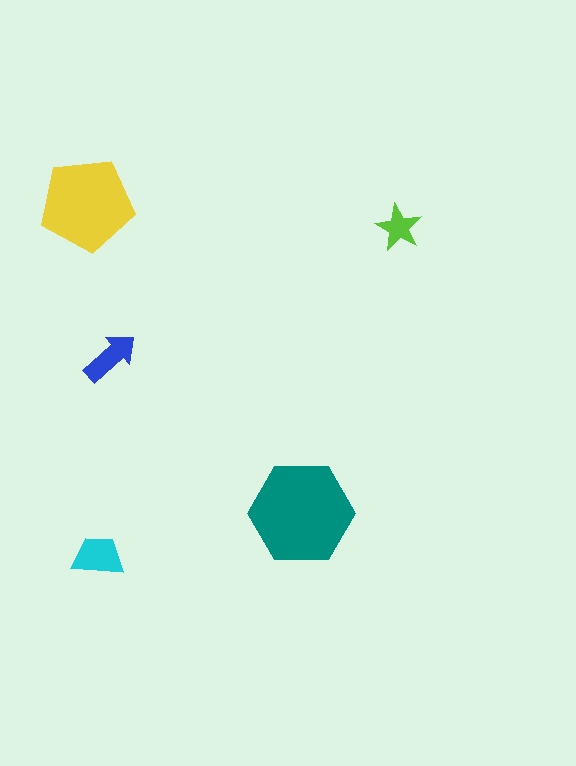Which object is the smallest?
The lime star.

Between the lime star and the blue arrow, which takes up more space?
The blue arrow.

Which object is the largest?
The teal hexagon.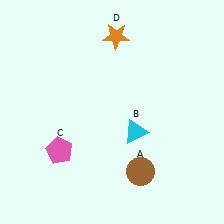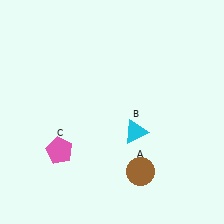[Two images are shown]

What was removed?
The orange star (D) was removed in Image 2.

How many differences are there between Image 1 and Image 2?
There is 1 difference between the two images.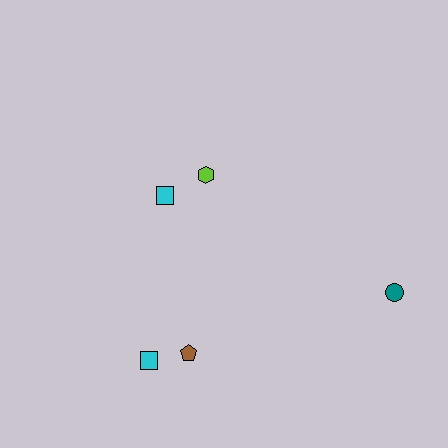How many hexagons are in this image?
There is 1 hexagon.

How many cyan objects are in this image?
There are 2 cyan objects.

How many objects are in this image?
There are 5 objects.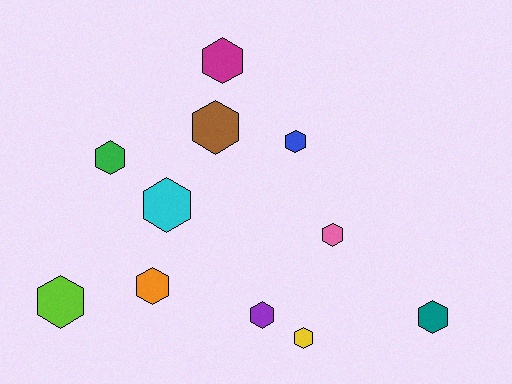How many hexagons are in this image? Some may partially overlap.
There are 11 hexagons.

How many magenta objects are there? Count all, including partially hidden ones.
There is 1 magenta object.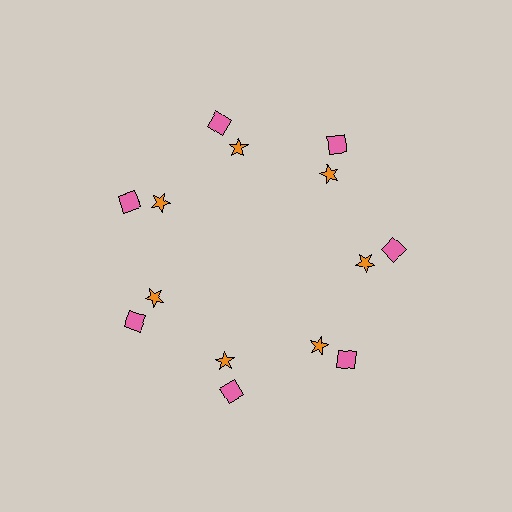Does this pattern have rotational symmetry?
Yes, this pattern has 7-fold rotational symmetry. It looks the same after rotating 51 degrees around the center.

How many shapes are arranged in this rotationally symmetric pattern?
There are 14 shapes, arranged in 7 groups of 2.